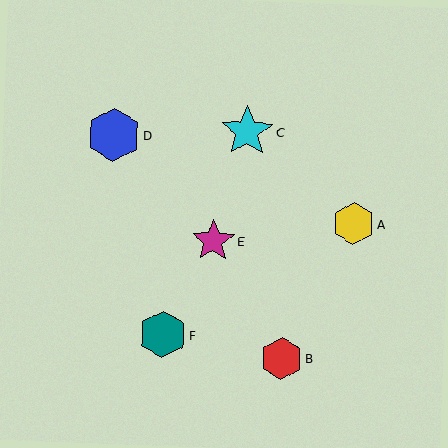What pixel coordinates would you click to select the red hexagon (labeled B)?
Click at (281, 359) to select the red hexagon B.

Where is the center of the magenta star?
The center of the magenta star is at (213, 241).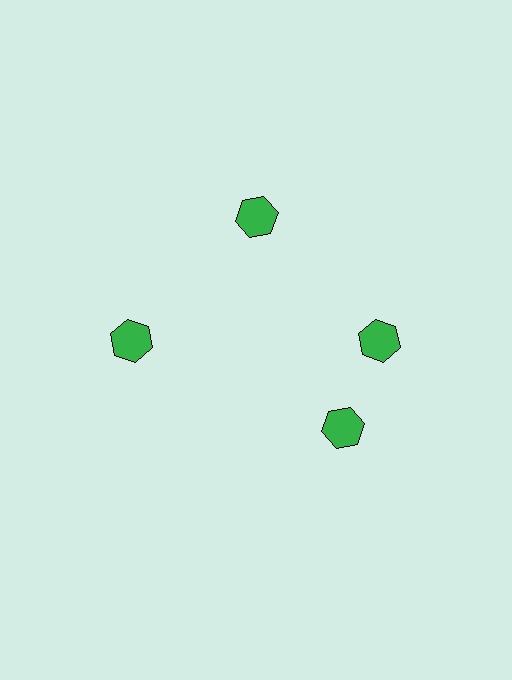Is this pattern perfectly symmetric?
No. The 4 green hexagons are arranged in a ring, but one element near the 6 o'clock position is rotated out of alignment along the ring, breaking the 4-fold rotational symmetry.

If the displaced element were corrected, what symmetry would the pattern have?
It would have 4-fold rotational symmetry — the pattern would map onto itself every 90 degrees.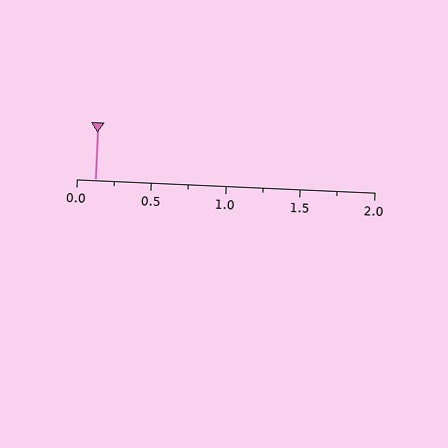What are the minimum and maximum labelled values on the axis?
The axis runs from 0.0 to 2.0.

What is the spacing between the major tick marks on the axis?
The major ticks are spaced 0.5 apart.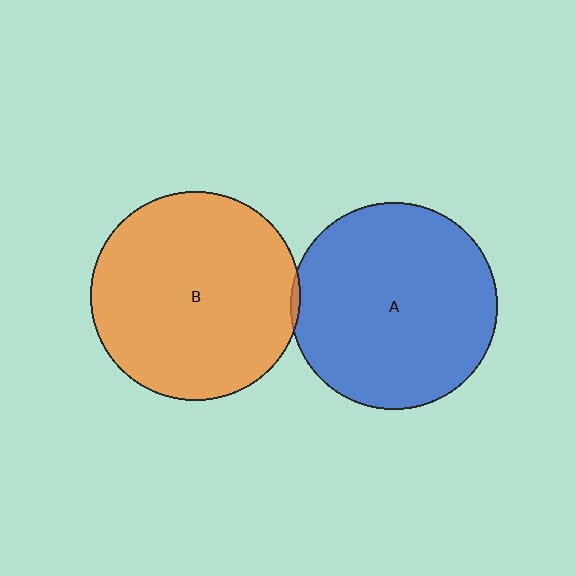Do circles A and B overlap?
Yes.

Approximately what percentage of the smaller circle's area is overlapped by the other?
Approximately 5%.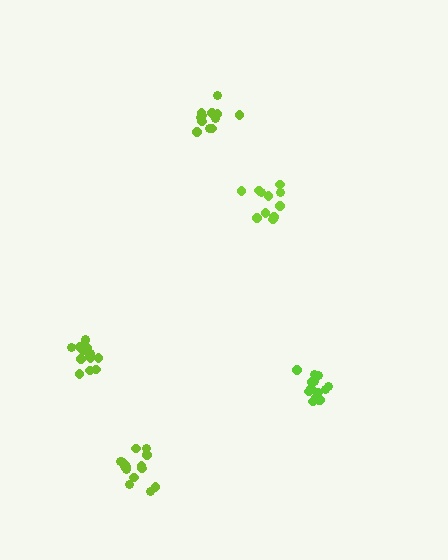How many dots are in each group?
Group 1: 12 dots, Group 2: 11 dots, Group 3: 16 dots, Group 4: 15 dots, Group 5: 15 dots (69 total).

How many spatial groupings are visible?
There are 5 spatial groupings.